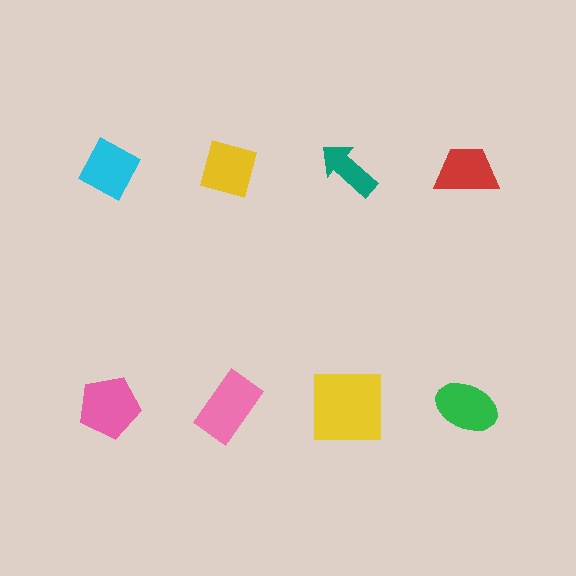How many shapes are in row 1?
4 shapes.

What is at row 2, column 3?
A yellow square.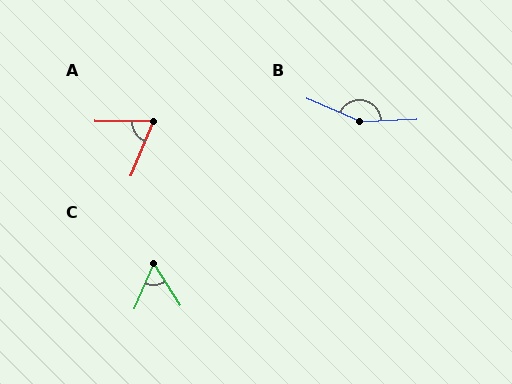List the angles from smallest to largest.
C (55°), A (68°), B (154°).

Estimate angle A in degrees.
Approximately 68 degrees.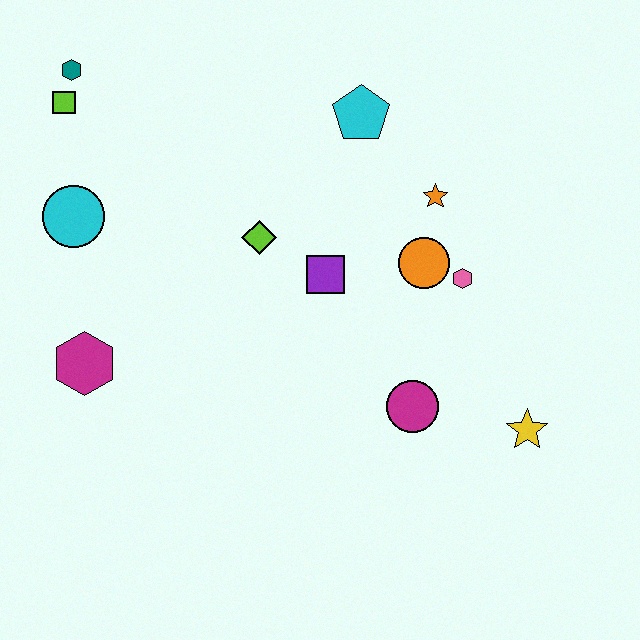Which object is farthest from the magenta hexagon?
The yellow star is farthest from the magenta hexagon.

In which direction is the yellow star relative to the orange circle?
The yellow star is below the orange circle.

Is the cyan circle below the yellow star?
No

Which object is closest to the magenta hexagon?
The cyan circle is closest to the magenta hexagon.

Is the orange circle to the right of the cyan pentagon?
Yes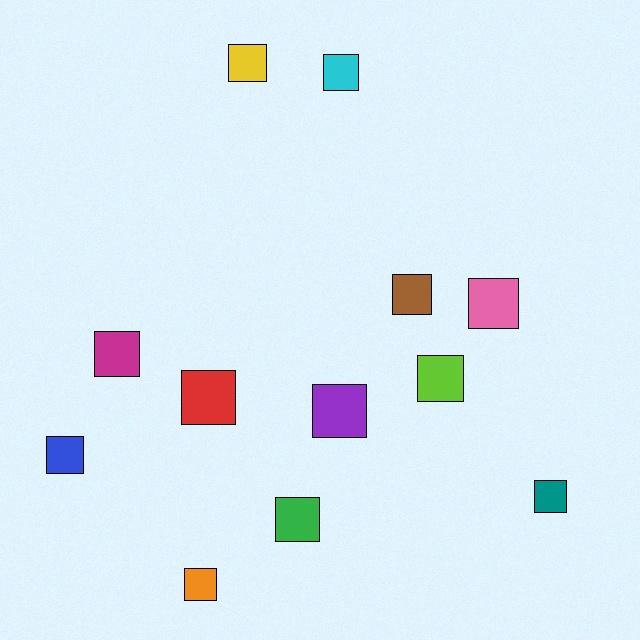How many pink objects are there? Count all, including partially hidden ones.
There is 1 pink object.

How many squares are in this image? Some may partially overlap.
There are 12 squares.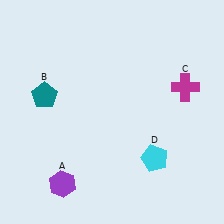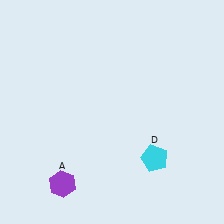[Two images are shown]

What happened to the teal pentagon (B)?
The teal pentagon (B) was removed in Image 2. It was in the top-left area of Image 1.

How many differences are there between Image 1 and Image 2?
There are 2 differences between the two images.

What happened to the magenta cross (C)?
The magenta cross (C) was removed in Image 2. It was in the top-right area of Image 1.